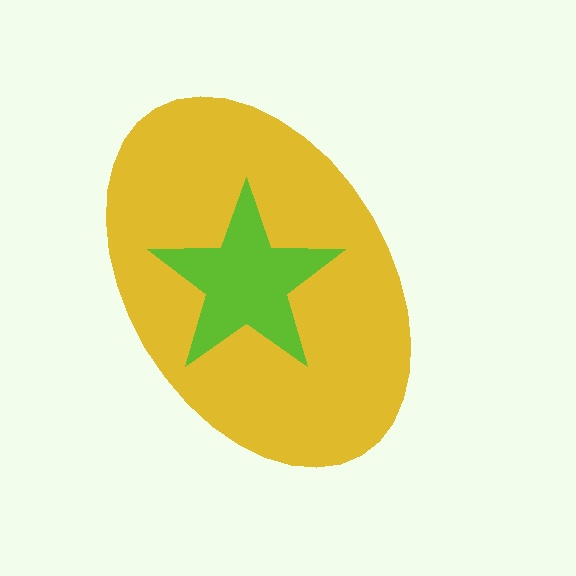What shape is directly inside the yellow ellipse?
The lime star.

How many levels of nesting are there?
2.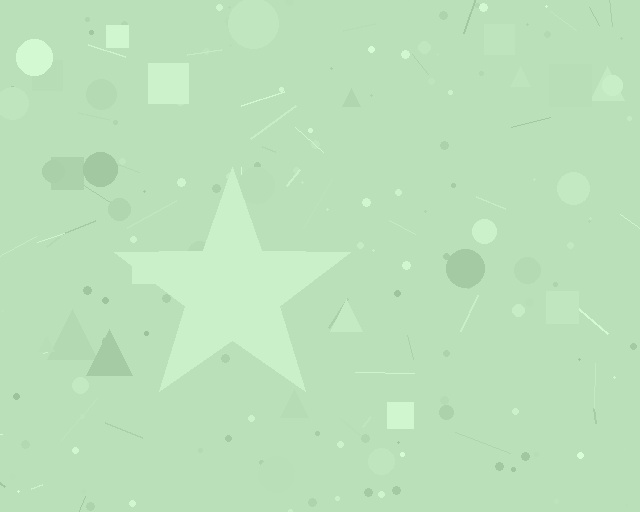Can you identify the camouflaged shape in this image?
The camouflaged shape is a star.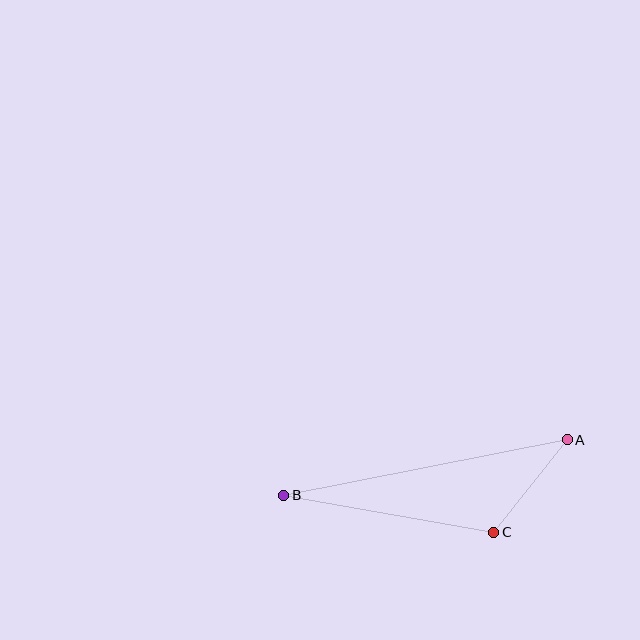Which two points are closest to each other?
Points A and C are closest to each other.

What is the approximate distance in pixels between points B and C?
The distance between B and C is approximately 213 pixels.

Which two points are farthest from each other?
Points A and B are farthest from each other.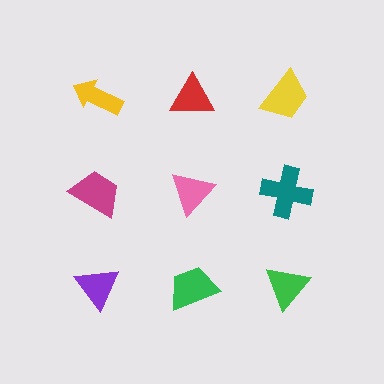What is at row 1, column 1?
A yellow arrow.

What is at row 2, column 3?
A teal cross.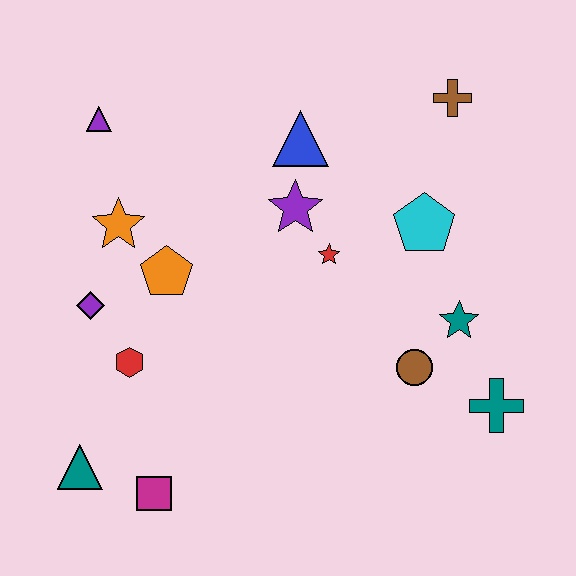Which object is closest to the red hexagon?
The purple diamond is closest to the red hexagon.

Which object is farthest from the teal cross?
The purple triangle is farthest from the teal cross.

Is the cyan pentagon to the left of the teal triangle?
No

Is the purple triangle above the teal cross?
Yes